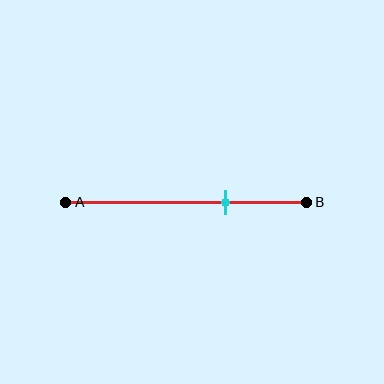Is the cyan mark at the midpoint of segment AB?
No, the mark is at about 65% from A, not at the 50% midpoint.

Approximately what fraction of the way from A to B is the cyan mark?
The cyan mark is approximately 65% of the way from A to B.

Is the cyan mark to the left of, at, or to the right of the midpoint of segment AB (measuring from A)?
The cyan mark is to the right of the midpoint of segment AB.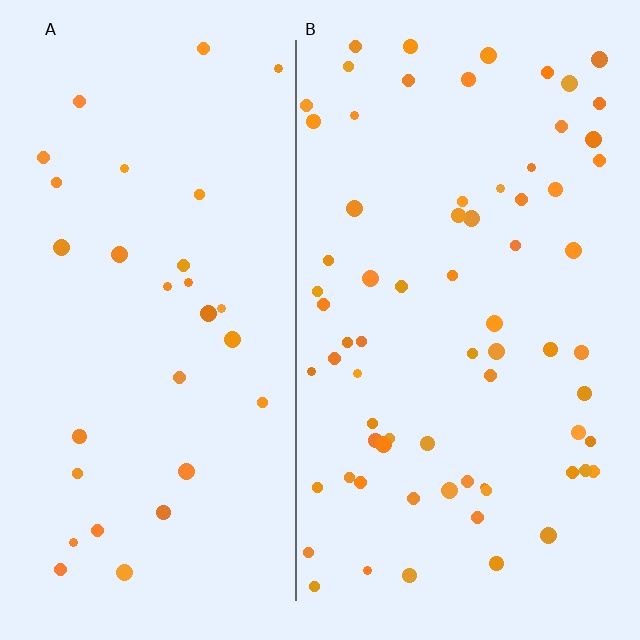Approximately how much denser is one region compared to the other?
Approximately 2.3× — region B over region A.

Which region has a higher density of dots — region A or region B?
B (the right).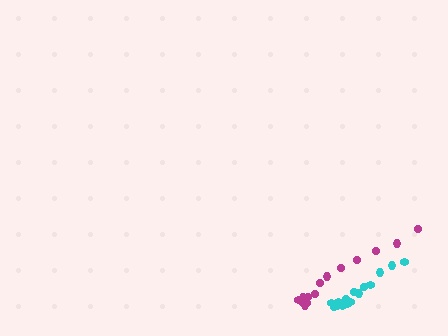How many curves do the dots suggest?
There are 2 distinct paths.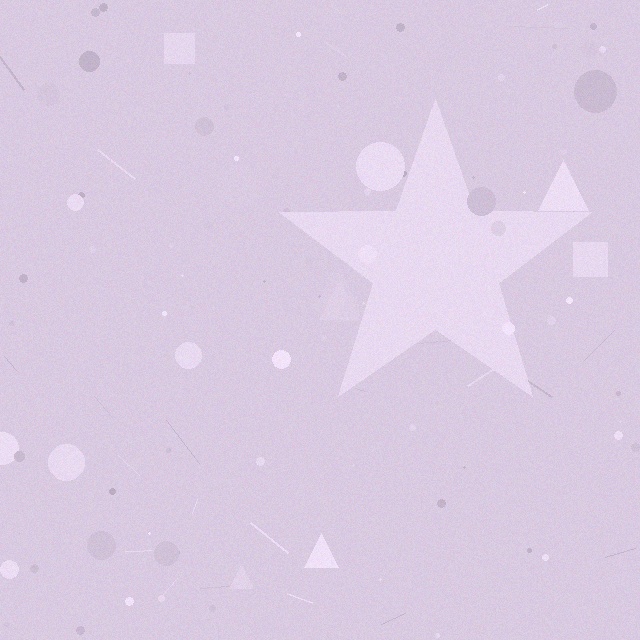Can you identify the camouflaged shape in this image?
The camouflaged shape is a star.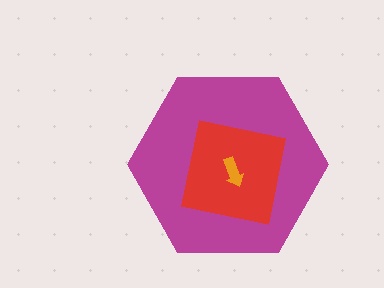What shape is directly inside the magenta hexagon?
The red square.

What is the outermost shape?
The magenta hexagon.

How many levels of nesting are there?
3.